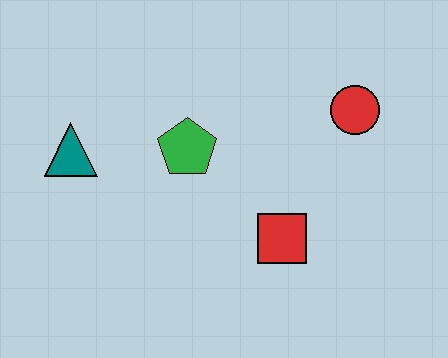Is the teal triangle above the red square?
Yes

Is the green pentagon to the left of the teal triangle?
No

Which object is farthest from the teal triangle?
The red circle is farthest from the teal triangle.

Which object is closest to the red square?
The green pentagon is closest to the red square.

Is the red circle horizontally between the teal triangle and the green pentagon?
No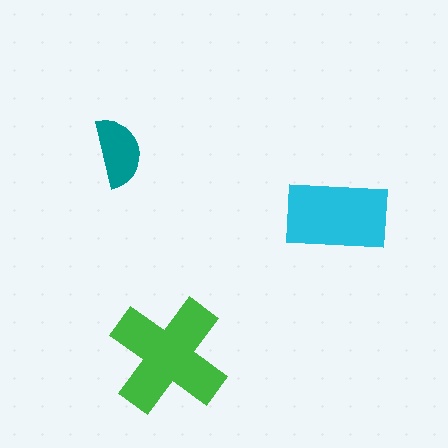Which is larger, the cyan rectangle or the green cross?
The green cross.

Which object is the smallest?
The teal semicircle.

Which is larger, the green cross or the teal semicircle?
The green cross.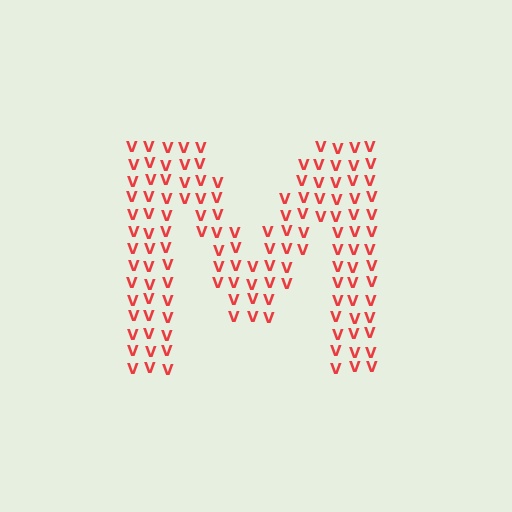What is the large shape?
The large shape is the letter M.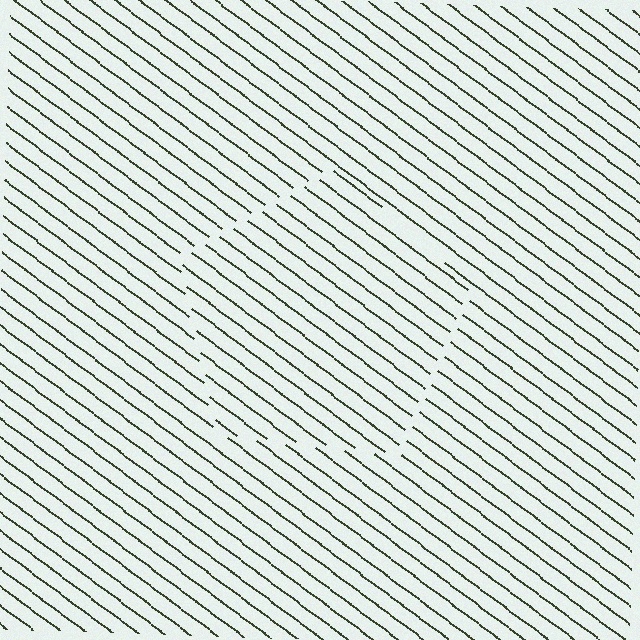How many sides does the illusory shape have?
5 sides — the line-ends trace a pentagon.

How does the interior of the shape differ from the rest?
The interior of the shape contains the same grating, shifted by half a period — the contour is defined by the phase discontinuity where line-ends from the inner and outer gratings abut.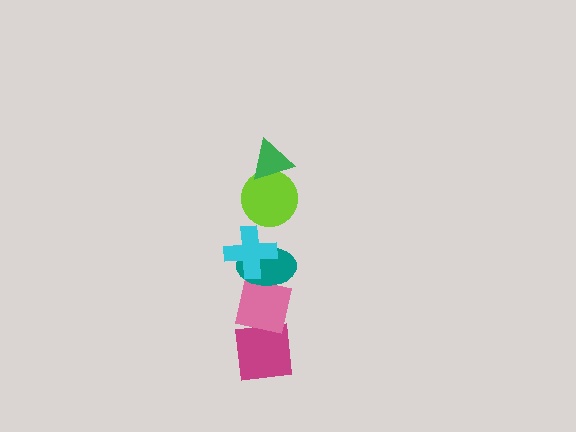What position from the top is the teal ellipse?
The teal ellipse is 4th from the top.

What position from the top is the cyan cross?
The cyan cross is 3rd from the top.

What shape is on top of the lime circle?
The green triangle is on top of the lime circle.